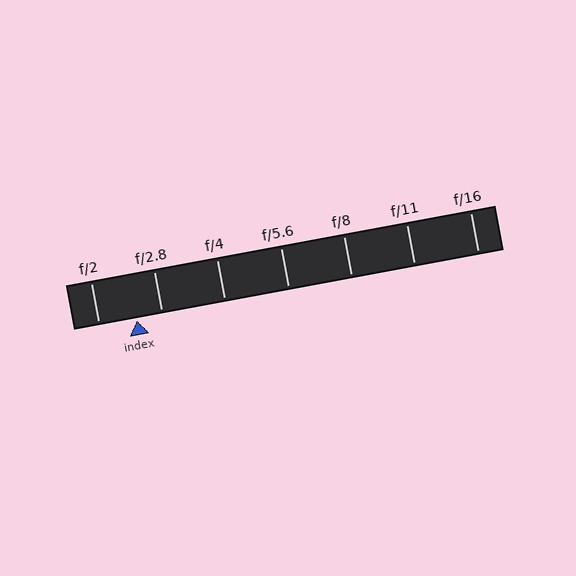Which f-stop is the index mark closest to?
The index mark is closest to f/2.8.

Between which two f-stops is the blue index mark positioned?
The index mark is between f/2 and f/2.8.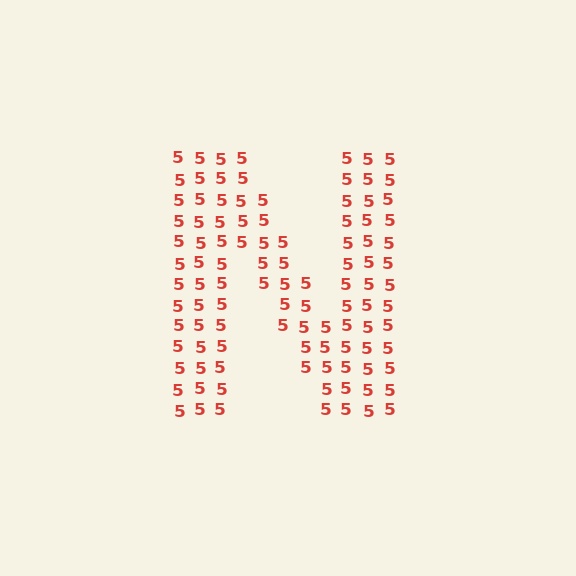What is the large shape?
The large shape is the letter N.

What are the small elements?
The small elements are digit 5's.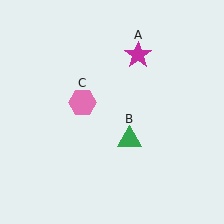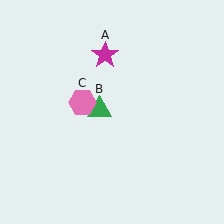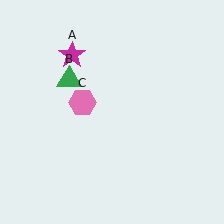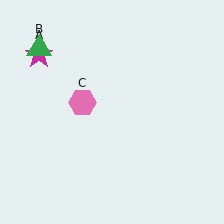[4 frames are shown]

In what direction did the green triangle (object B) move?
The green triangle (object B) moved up and to the left.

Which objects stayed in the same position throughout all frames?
Pink hexagon (object C) remained stationary.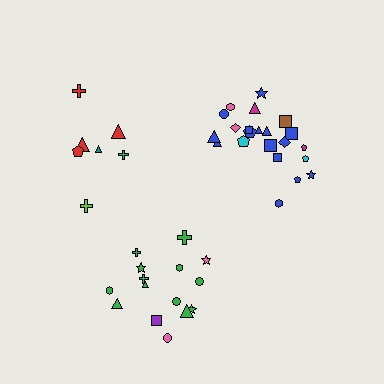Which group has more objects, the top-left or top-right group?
The top-right group.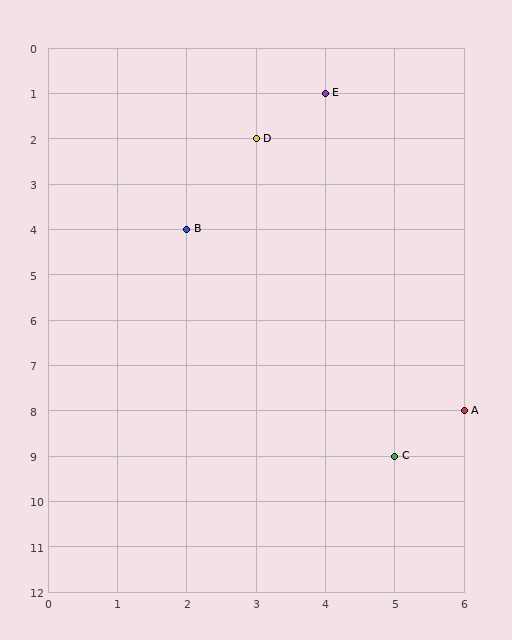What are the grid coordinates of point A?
Point A is at grid coordinates (6, 8).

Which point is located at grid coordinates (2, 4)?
Point B is at (2, 4).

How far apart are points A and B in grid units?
Points A and B are 4 columns and 4 rows apart (about 5.7 grid units diagonally).